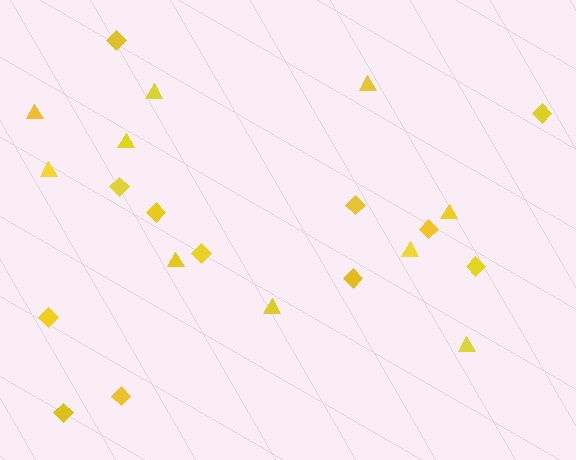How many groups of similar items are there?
There are 2 groups: one group of diamonds (12) and one group of triangles (10).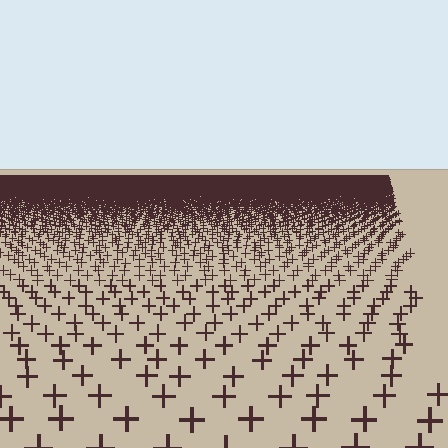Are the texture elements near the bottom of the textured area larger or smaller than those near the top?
Larger. Near the bottom, elements are closer to the viewer and appear at a bigger on-screen size.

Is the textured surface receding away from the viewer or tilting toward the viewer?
The surface is receding away from the viewer. Texture elements get smaller and denser toward the top.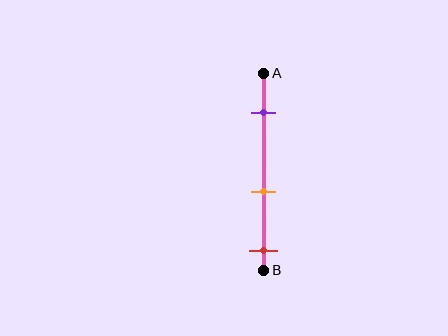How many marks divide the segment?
There are 3 marks dividing the segment.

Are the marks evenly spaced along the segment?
Yes, the marks are approximately evenly spaced.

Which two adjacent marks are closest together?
The orange and red marks are the closest adjacent pair.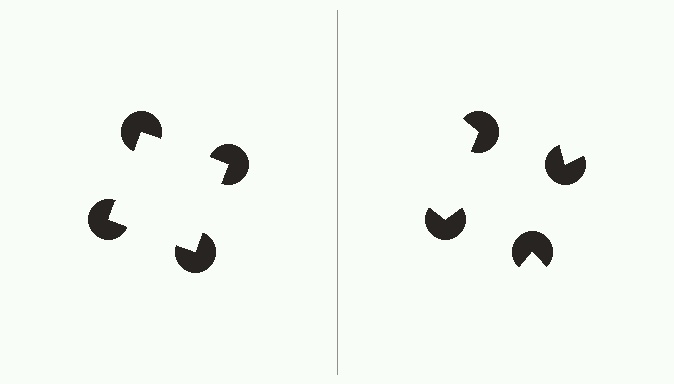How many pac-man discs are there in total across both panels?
8 — 4 on each side.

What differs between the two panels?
The pac-man discs are positioned identically on both sides; only the wedge orientations differ. On the left they align to a square; on the right they are misaligned.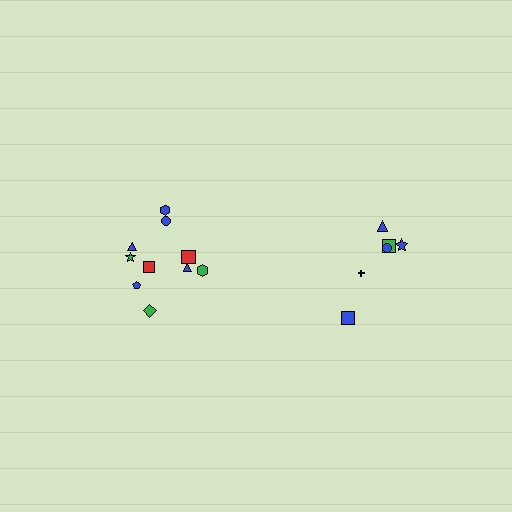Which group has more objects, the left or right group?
The left group.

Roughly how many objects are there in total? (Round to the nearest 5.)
Roughly 15 objects in total.